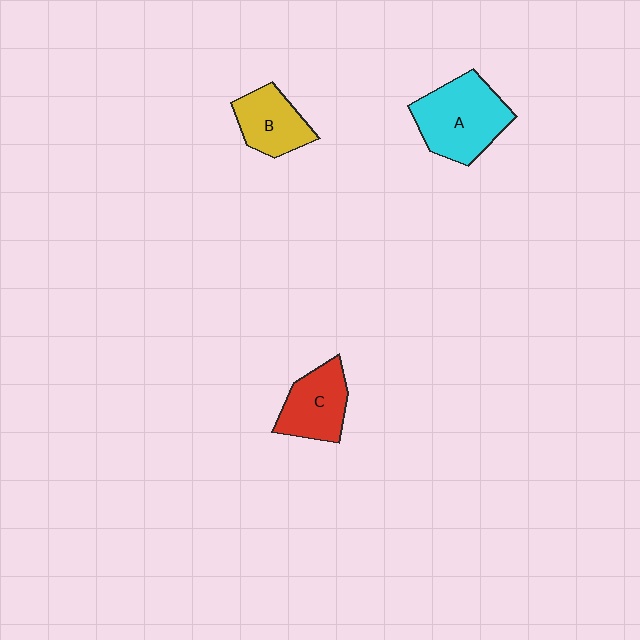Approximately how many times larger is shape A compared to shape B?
Approximately 1.6 times.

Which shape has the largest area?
Shape A (cyan).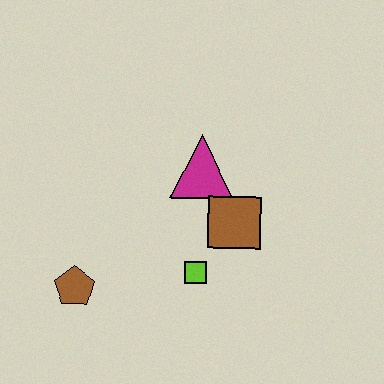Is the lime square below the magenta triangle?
Yes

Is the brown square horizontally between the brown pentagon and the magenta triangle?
No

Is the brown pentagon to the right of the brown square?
No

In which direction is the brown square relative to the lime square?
The brown square is above the lime square.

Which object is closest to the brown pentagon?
The lime square is closest to the brown pentagon.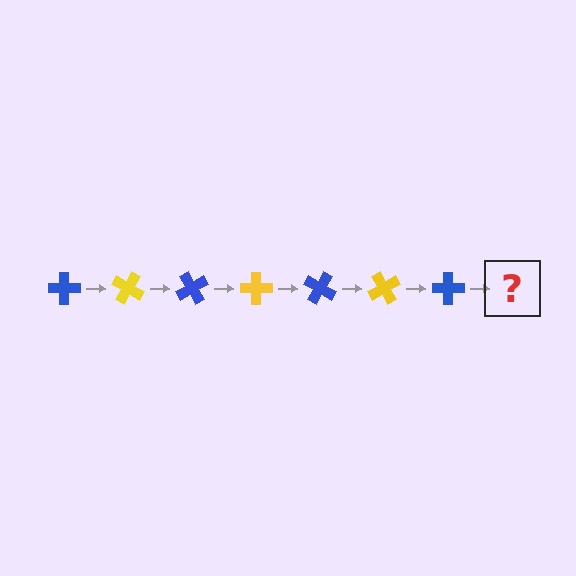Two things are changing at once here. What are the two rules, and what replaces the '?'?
The two rules are that it rotates 30 degrees each step and the color cycles through blue and yellow. The '?' should be a yellow cross, rotated 210 degrees from the start.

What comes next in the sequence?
The next element should be a yellow cross, rotated 210 degrees from the start.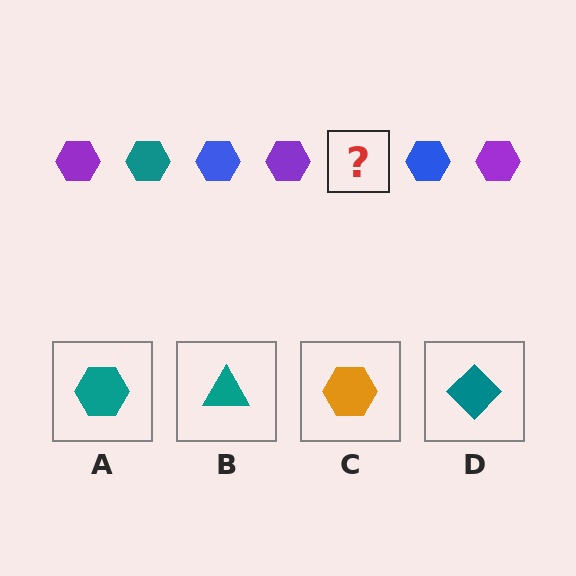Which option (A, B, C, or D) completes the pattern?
A.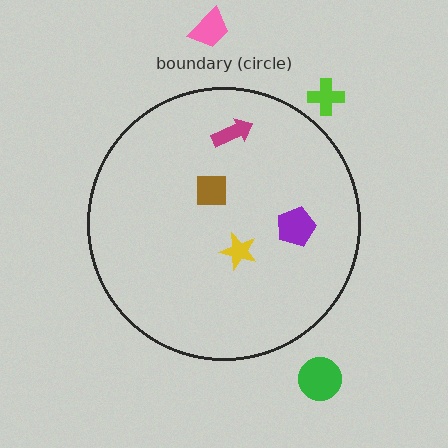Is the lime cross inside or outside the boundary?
Outside.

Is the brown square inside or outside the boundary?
Inside.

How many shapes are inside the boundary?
4 inside, 3 outside.